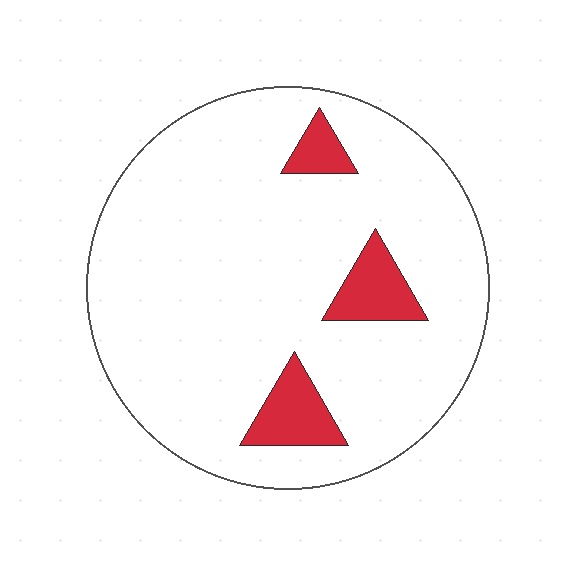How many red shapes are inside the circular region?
3.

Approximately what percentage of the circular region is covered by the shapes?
Approximately 10%.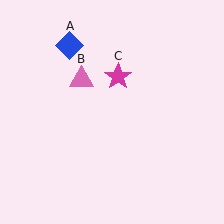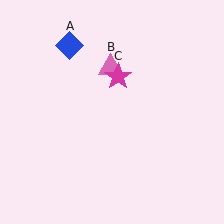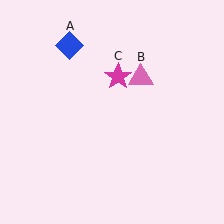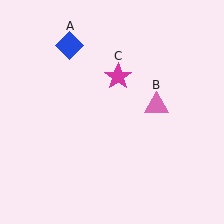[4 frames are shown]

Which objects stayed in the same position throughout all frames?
Blue diamond (object A) and magenta star (object C) remained stationary.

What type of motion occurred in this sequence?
The pink triangle (object B) rotated clockwise around the center of the scene.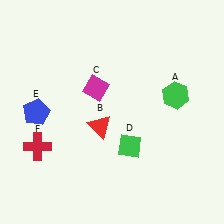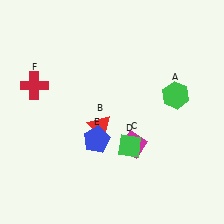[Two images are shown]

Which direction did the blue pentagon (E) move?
The blue pentagon (E) moved right.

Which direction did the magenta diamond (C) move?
The magenta diamond (C) moved down.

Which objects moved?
The objects that moved are: the magenta diamond (C), the blue pentagon (E), the red cross (F).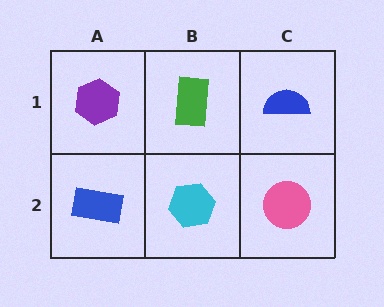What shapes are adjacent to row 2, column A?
A purple hexagon (row 1, column A), a cyan hexagon (row 2, column B).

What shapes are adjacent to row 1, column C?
A pink circle (row 2, column C), a green rectangle (row 1, column B).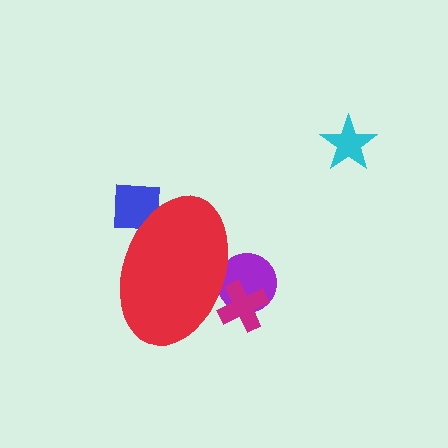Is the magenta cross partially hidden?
Yes, the magenta cross is partially hidden behind the red ellipse.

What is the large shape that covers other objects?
A red ellipse.